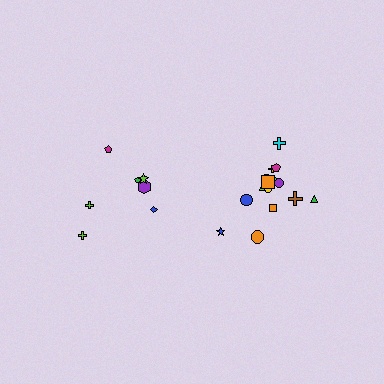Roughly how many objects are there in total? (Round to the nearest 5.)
Roughly 20 objects in total.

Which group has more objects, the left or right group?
The right group.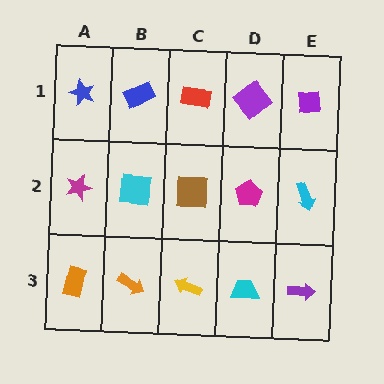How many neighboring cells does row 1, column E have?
2.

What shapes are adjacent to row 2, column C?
A red rectangle (row 1, column C), a yellow arrow (row 3, column C), a cyan square (row 2, column B), a magenta pentagon (row 2, column D).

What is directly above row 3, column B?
A cyan square.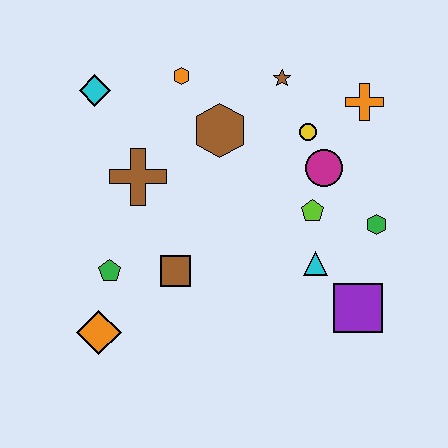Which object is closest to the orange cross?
The yellow circle is closest to the orange cross.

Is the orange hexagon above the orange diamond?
Yes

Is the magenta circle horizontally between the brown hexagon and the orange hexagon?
No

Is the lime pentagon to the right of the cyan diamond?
Yes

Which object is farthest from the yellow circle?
The orange diamond is farthest from the yellow circle.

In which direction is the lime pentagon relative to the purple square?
The lime pentagon is above the purple square.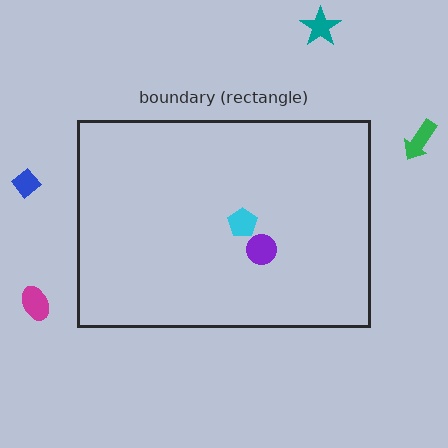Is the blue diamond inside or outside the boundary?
Outside.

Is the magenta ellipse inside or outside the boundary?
Outside.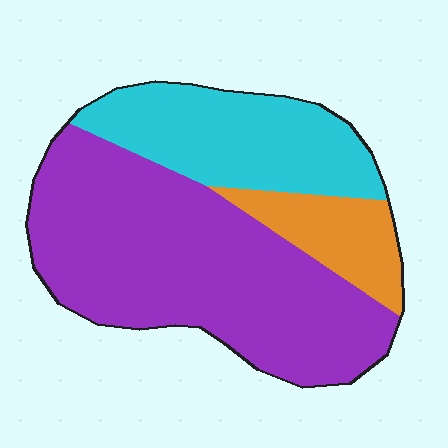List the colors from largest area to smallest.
From largest to smallest: purple, cyan, orange.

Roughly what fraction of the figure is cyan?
Cyan covers roughly 30% of the figure.